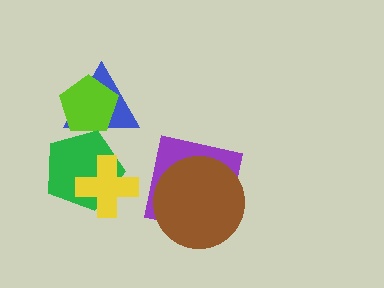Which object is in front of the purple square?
The brown circle is in front of the purple square.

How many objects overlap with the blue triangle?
2 objects overlap with the blue triangle.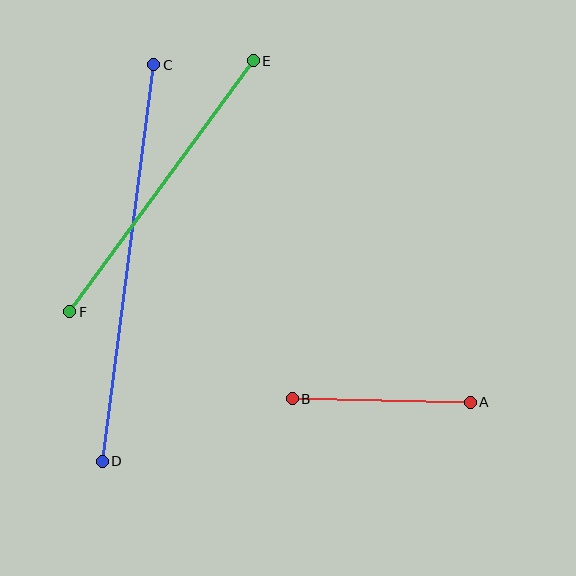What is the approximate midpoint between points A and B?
The midpoint is at approximately (381, 400) pixels.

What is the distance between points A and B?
The distance is approximately 178 pixels.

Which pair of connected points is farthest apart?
Points C and D are farthest apart.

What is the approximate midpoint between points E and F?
The midpoint is at approximately (162, 186) pixels.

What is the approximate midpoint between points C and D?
The midpoint is at approximately (128, 263) pixels.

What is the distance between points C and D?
The distance is approximately 400 pixels.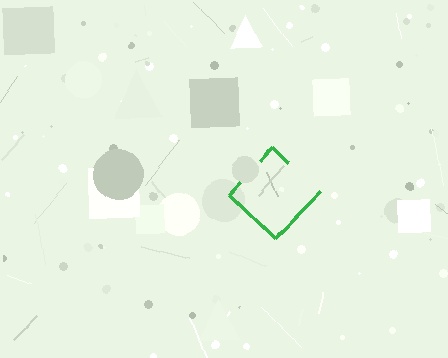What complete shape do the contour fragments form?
The contour fragments form a diamond.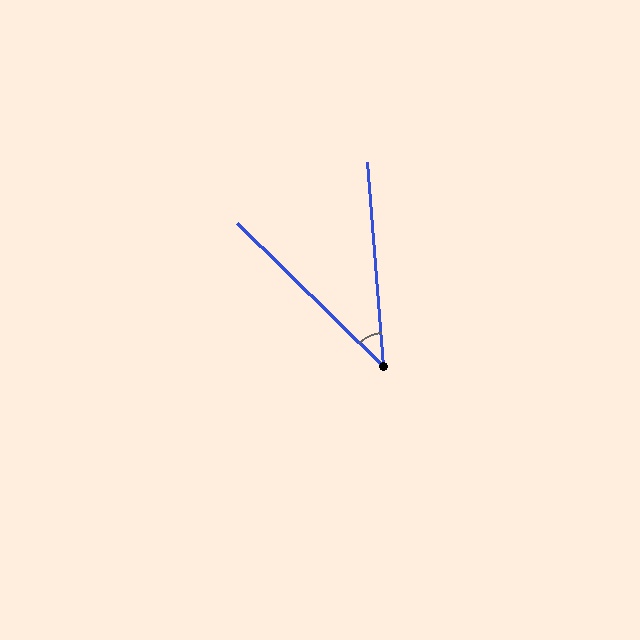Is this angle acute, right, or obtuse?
It is acute.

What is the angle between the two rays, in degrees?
Approximately 41 degrees.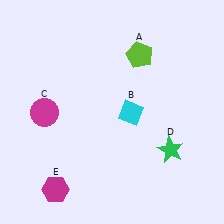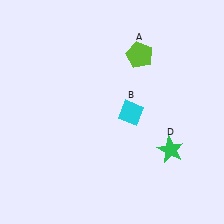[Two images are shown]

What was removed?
The magenta circle (C), the magenta hexagon (E) were removed in Image 2.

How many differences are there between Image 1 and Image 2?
There are 2 differences between the two images.